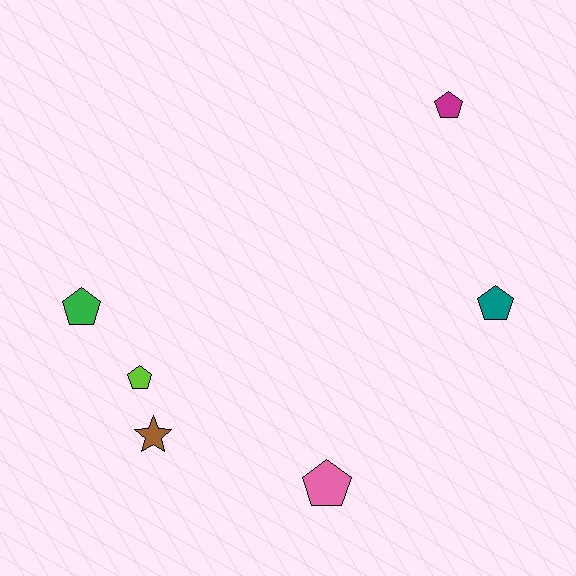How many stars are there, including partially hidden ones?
There is 1 star.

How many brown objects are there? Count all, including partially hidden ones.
There is 1 brown object.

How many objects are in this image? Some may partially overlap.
There are 6 objects.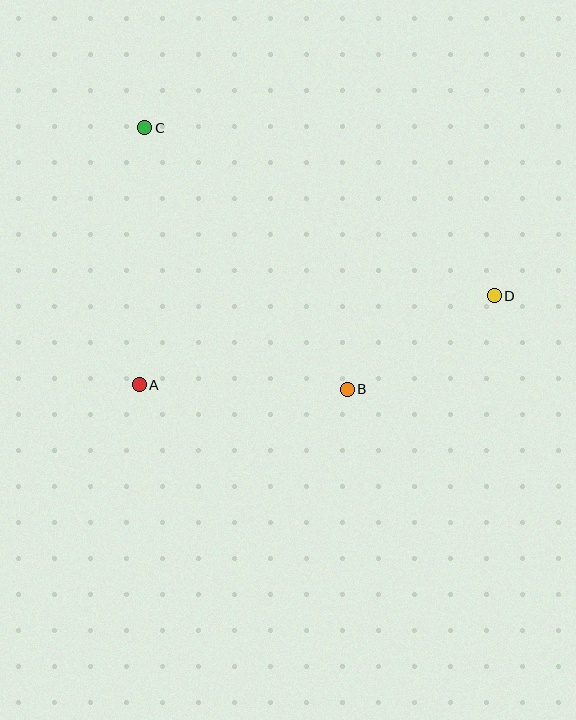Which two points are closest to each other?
Points B and D are closest to each other.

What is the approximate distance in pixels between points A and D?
The distance between A and D is approximately 366 pixels.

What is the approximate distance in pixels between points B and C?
The distance between B and C is approximately 331 pixels.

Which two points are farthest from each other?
Points C and D are farthest from each other.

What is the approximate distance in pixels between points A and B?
The distance between A and B is approximately 208 pixels.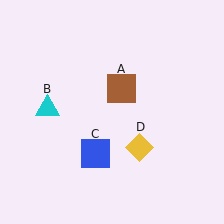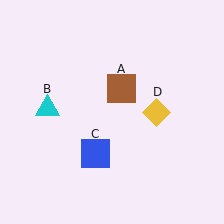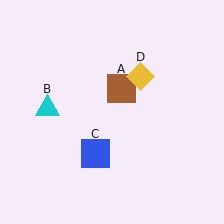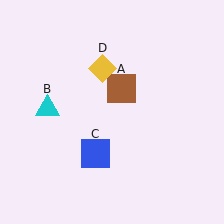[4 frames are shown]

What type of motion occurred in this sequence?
The yellow diamond (object D) rotated counterclockwise around the center of the scene.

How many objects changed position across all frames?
1 object changed position: yellow diamond (object D).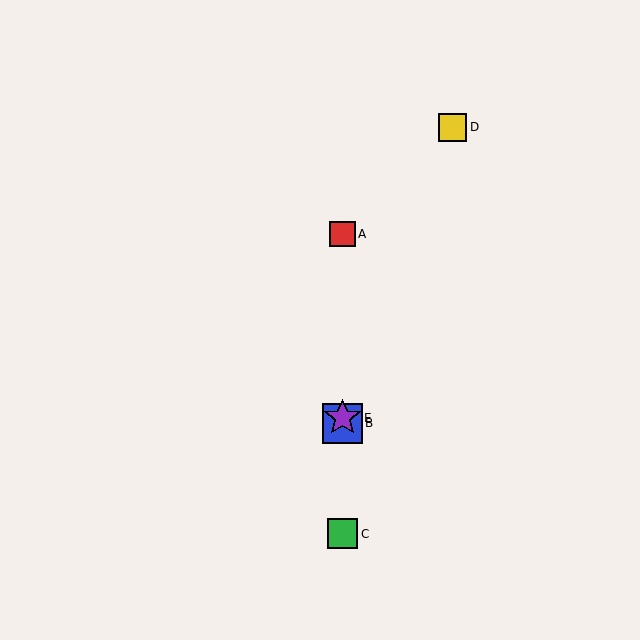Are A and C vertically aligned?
Yes, both are at x≈343.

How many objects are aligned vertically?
4 objects (A, B, C, E) are aligned vertically.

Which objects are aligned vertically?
Objects A, B, C, E are aligned vertically.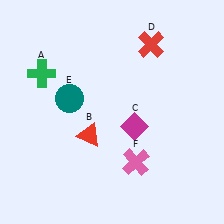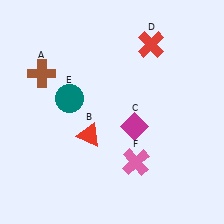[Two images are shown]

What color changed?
The cross (A) changed from green in Image 1 to brown in Image 2.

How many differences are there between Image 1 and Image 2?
There is 1 difference between the two images.